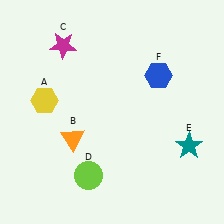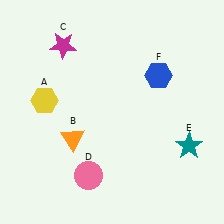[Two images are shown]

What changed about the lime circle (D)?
In Image 1, D is lime. In Image 2, it changed to pink.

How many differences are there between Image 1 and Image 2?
There is 1 difference between the two images.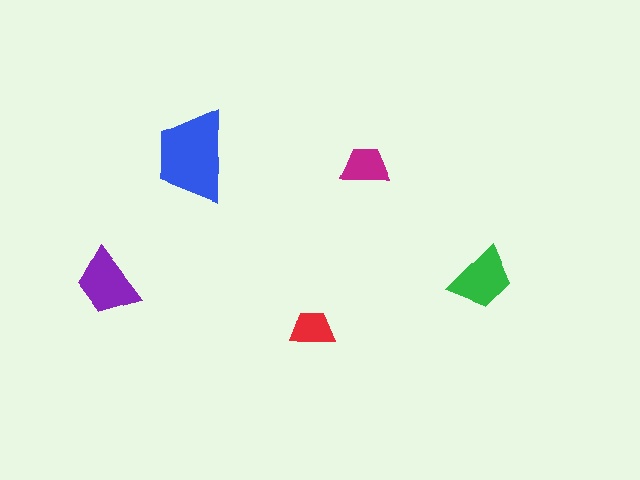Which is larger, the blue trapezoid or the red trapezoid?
The blue one.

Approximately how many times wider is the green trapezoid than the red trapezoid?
About 1.5 times wider.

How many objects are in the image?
There are 5 objects in the image.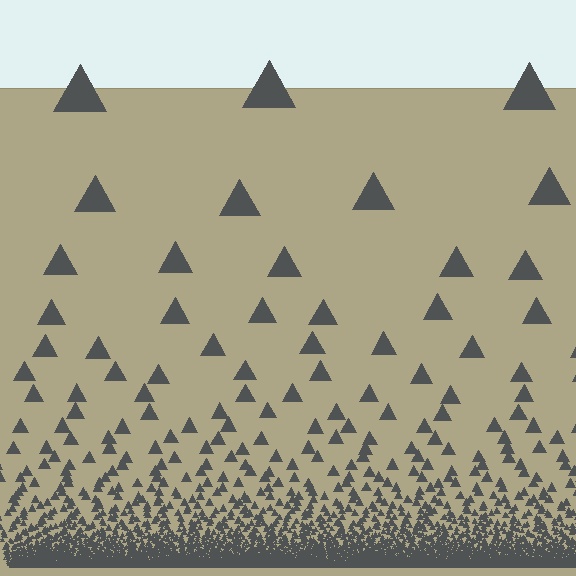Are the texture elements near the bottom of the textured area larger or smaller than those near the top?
Smaller. The gradient is inverted — elements near the bottom are smaller and denser.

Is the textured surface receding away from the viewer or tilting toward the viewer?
The surface appears to tilt toward the viewer. Texture elements get larger and sparser toward the top.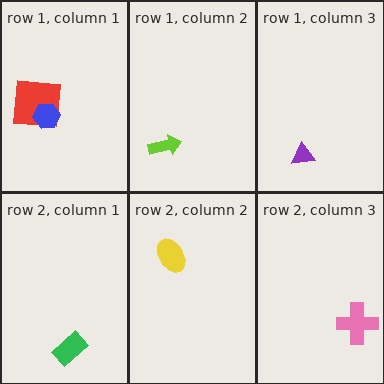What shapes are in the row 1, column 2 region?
The lime arrow.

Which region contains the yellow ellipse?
The row 2, column 2 region.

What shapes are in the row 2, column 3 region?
The pink cross.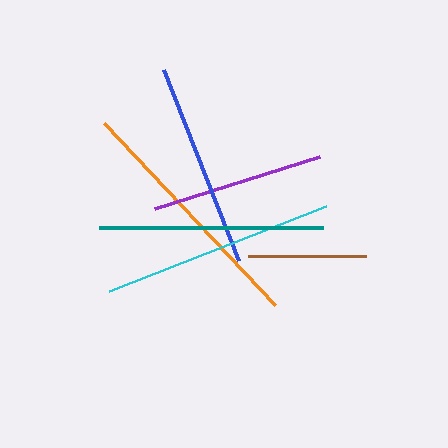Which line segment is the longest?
The orange line is the longest at approximately 250 pixels.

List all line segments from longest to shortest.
From longest to shortest: orange, cyan, teal, blue, purple, brown.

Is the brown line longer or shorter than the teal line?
The teal line is longer than the brown line.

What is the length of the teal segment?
The teal segment is approximately 224 pixels long.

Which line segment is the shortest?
The brown line is the shortest at approximately 118 pixels.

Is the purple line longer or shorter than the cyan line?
The cyan line is longer than the purple line.